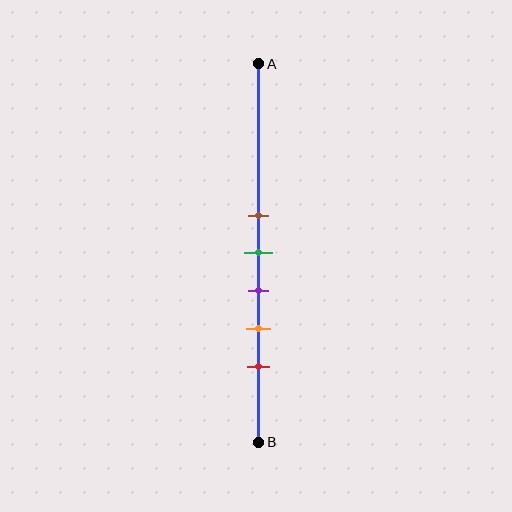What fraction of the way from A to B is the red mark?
The red mark is approximately 80% (0.8) of the way from A to B.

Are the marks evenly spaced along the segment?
Yes, the marks are approximately evenly spaced.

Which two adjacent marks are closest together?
The brown and green marks are the closest adjacent pair.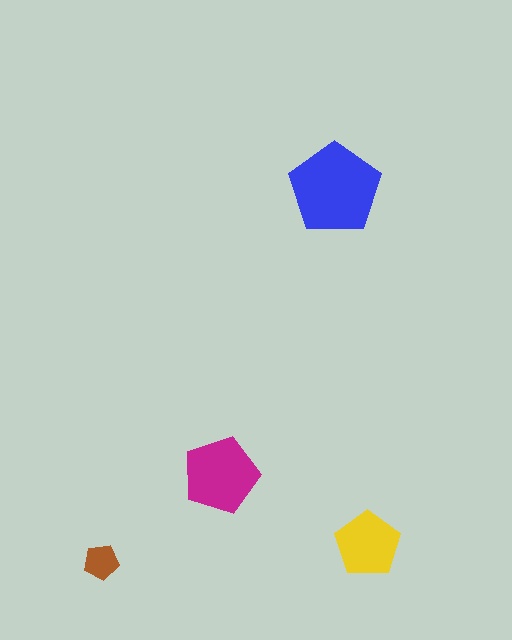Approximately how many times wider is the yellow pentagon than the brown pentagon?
About 2 times wider.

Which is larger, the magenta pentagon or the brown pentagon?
The magenta one.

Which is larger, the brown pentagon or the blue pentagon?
The blue one.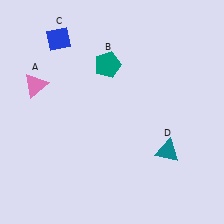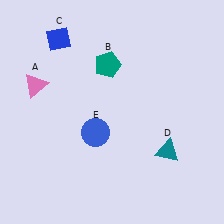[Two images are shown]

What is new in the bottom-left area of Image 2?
A blue circle (E) was added in the bottom-left area of Image 2.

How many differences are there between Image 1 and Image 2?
There is 1 difference between the two images.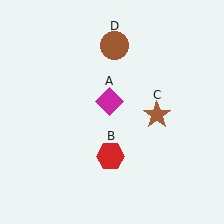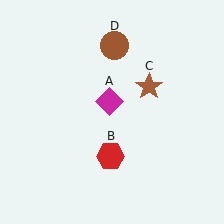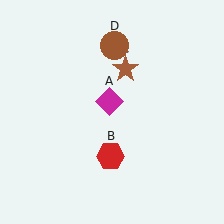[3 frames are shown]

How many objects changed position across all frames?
1 object changed position: brown star (object C).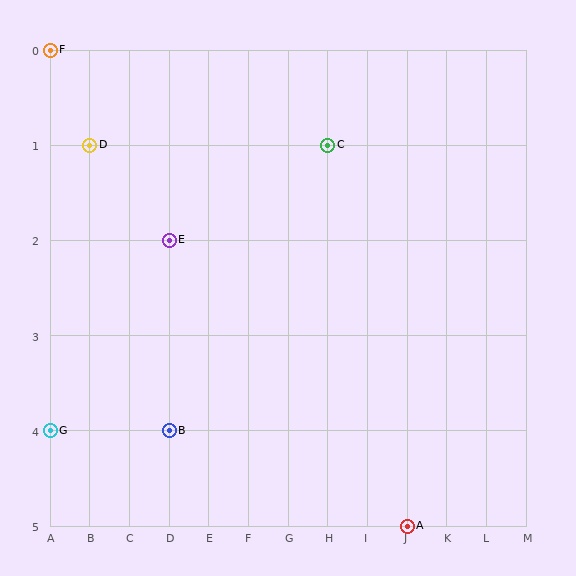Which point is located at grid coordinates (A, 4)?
Point G is at (A, 4).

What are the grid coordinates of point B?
Point B is at grid coordinates (D, 4).